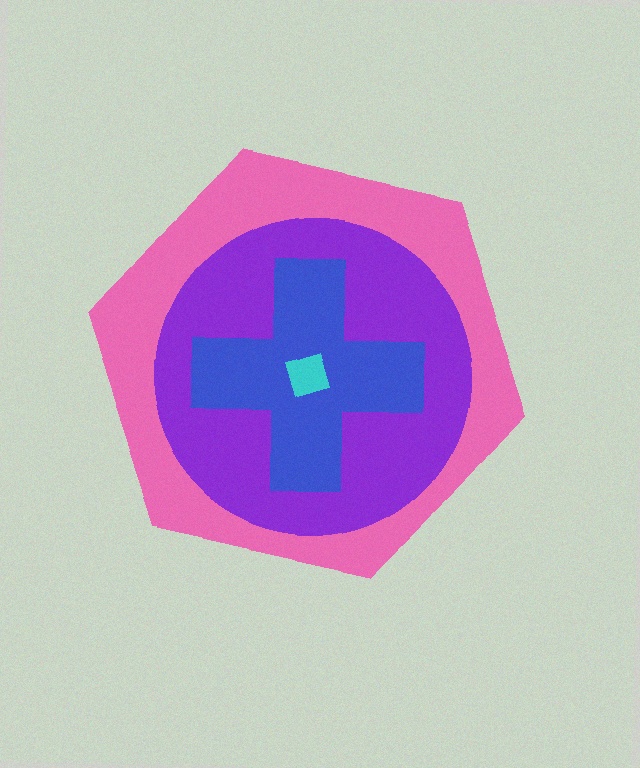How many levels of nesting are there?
4.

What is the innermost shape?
The cyan square.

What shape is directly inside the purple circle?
The blue cross.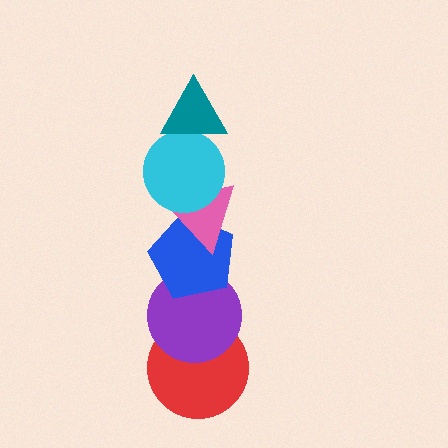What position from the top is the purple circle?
The purple circle is 5th from the top.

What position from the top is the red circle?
The red circle is 6th from the top.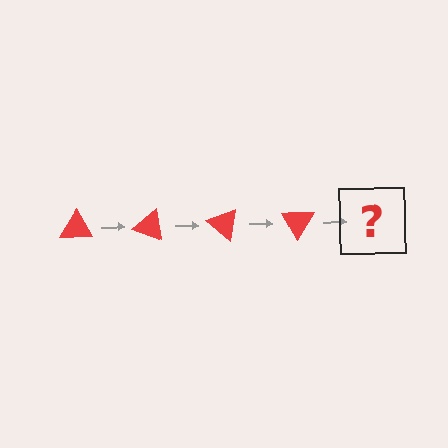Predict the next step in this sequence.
The next step is a red triangle rotated 80 degrees.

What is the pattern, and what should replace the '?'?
The pattern is that the triangle rotates 20 degrees each step. The '?' should be a red triangle rotated 80 degrees.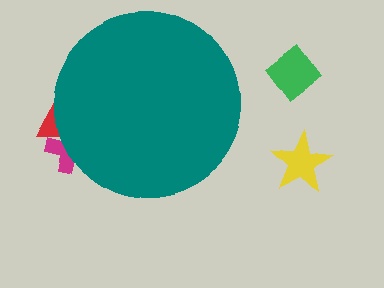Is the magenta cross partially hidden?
Yes, the magenta cross is partially hidden behind the teal circle.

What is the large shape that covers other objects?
A teal circle.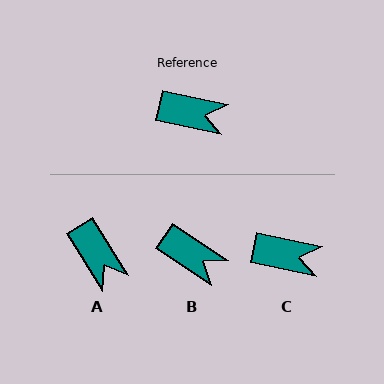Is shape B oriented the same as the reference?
No, it is off by about 21 degrees.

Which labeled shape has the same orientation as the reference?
C.